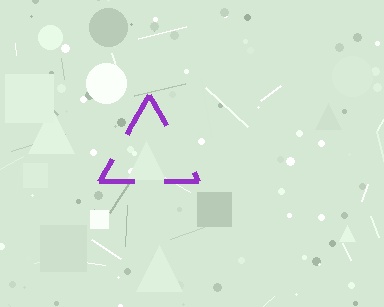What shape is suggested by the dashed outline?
The dashed outline suggests a triangle.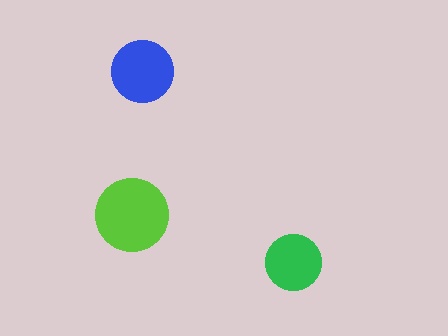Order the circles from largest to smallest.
the lime one, the blue one, the green one.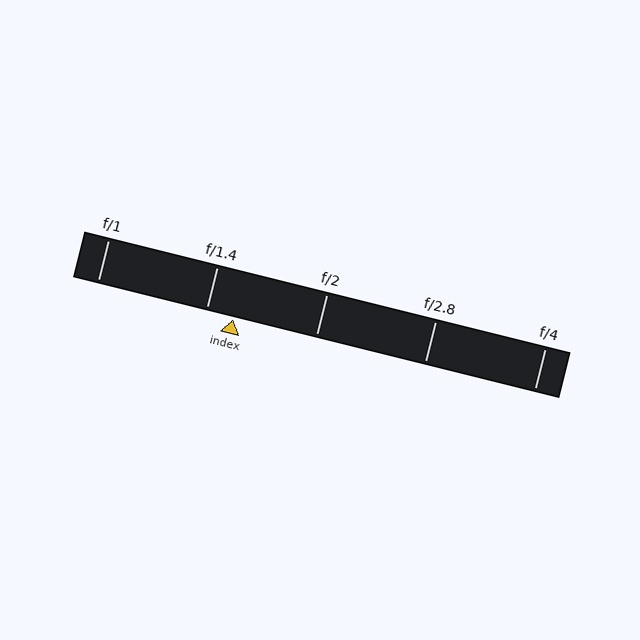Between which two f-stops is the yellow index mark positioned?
The index mark is between f/1.4 and f/2.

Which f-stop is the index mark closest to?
The index mark is closest to f/1.4.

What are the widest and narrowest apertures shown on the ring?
The widest aperture shown is f/1 and the narrowest is f/4.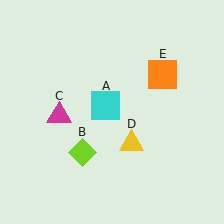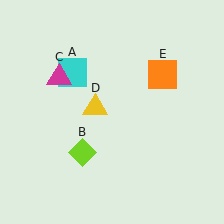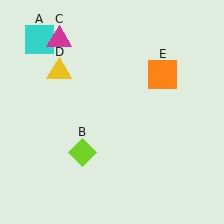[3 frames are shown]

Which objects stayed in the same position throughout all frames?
Lime diamond (object B) and orange square (object E) remained stationary.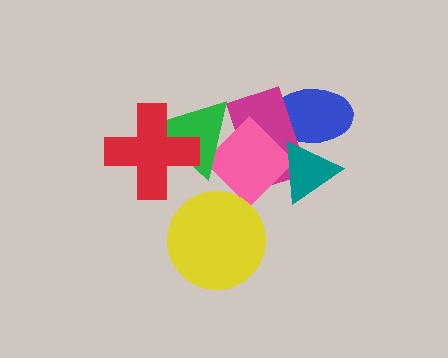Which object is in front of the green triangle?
The red cross is in front of the green triangle.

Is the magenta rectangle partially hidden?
Yes, it is partially covered by another shape.